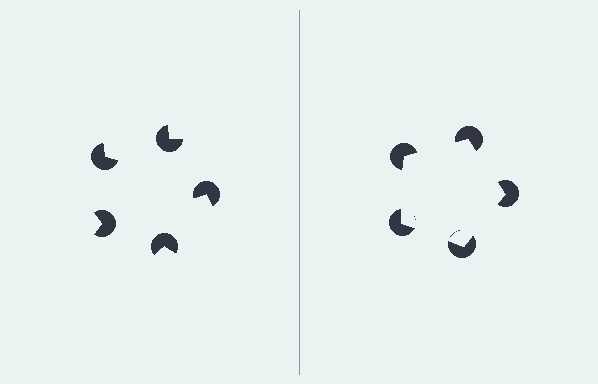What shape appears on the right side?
An illusory pentagon.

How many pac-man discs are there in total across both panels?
10 — 5 on each side.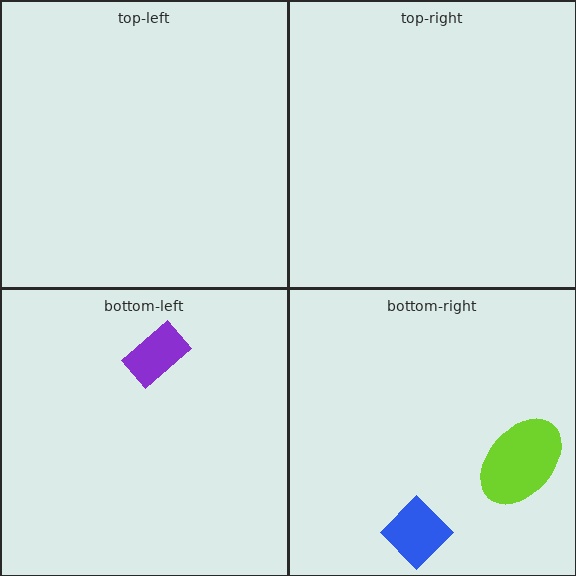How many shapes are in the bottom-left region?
1.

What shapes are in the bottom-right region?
The blue diamond, the lime ellipse.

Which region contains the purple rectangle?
The bottom-left region.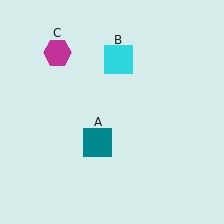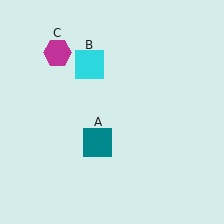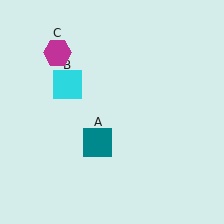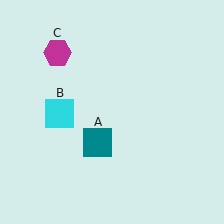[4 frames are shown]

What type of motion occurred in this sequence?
The cyan square (object B) rotated counterclockwise around the center of the scene.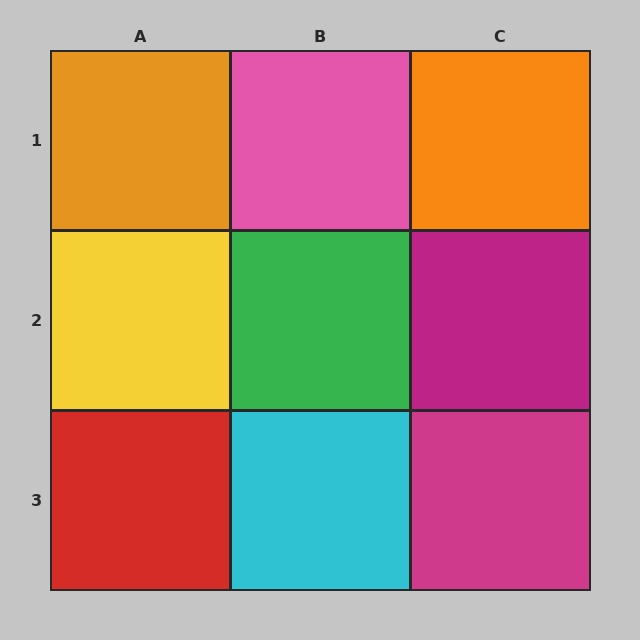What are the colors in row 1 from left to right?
Orange, pink, orange.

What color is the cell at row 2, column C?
Magenta.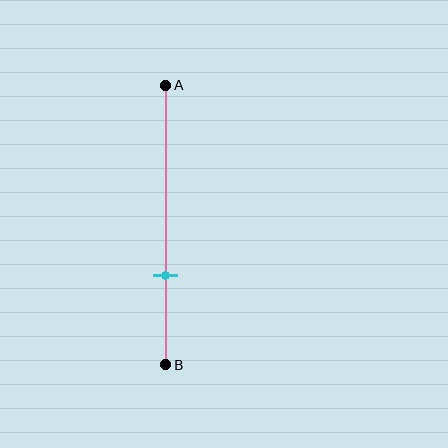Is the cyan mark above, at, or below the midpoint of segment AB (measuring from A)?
The cyan mark is below the midpoint of segment AB.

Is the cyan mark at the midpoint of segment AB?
No, the mark is at about 70% from A, not at the 50% midpoint.